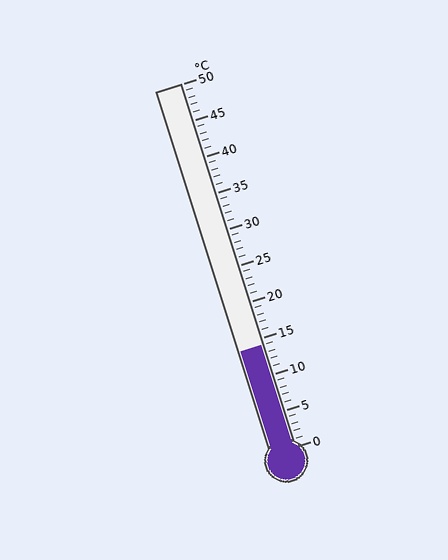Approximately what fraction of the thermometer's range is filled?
The thermometer is filled to approximately 30% of its range.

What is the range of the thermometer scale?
The thermometer scale ranges from 0°C to 50°C.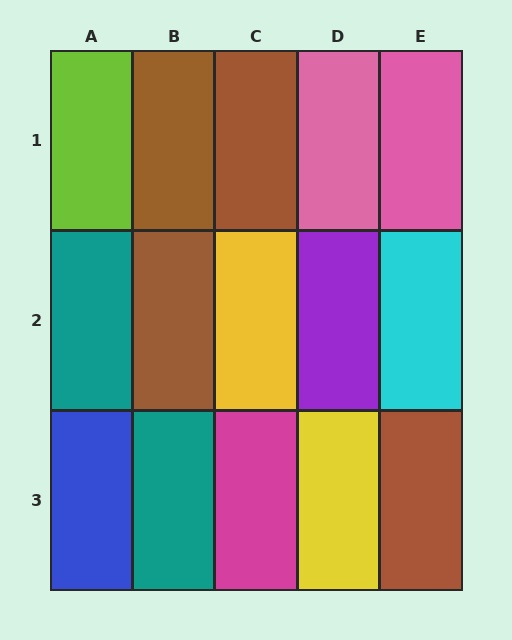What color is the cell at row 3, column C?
Magenta.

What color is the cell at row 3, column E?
Brown.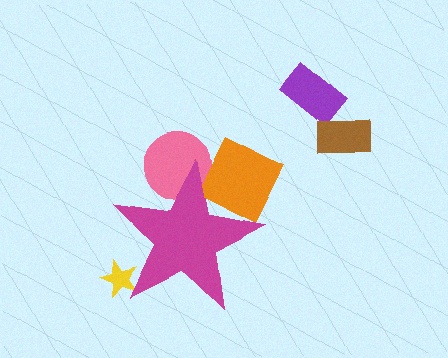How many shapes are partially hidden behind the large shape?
3 shapes are partially hidden.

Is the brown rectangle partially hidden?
No, the brown rectangle is fully visible.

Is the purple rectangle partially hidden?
No, the purple rectangle is fully visible.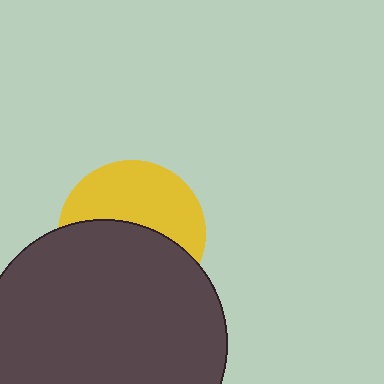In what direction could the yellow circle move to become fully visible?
The yellow circle could move up. That would shift it out from behind the dark gray circle entirely.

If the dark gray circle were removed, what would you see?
You would see the complete yellow circle.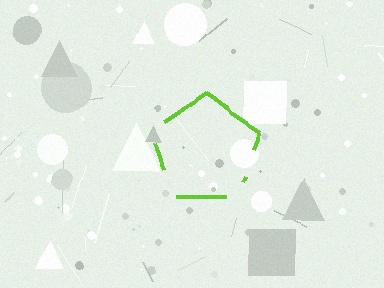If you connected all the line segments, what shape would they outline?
They would outline a pentagon.